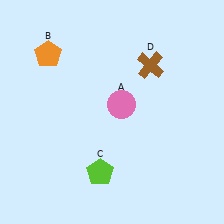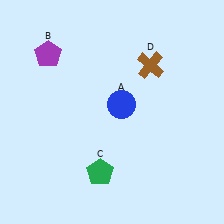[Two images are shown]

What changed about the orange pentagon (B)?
In Image 1, B is orange. In Image 2, it changed to purple.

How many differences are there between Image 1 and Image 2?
There are 3 differences between the two images.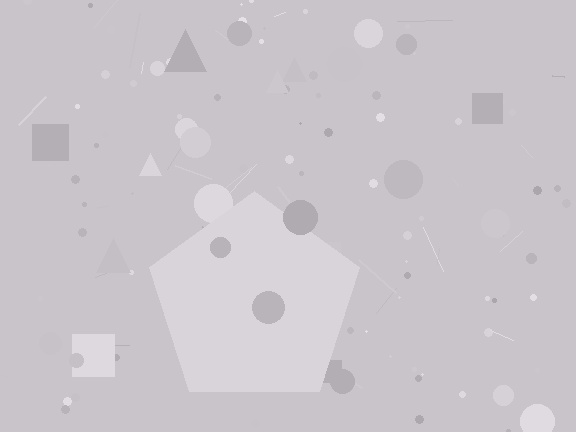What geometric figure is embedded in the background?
A pentagon is embedded in the background.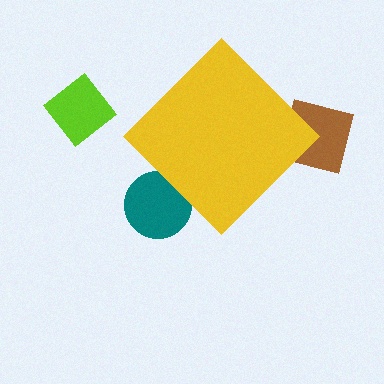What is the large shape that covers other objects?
A yellow diamond.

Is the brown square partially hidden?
Yes, the brown square is partially hidden behind the yellow diamond.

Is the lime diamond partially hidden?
No, the lime diamond is fully visible.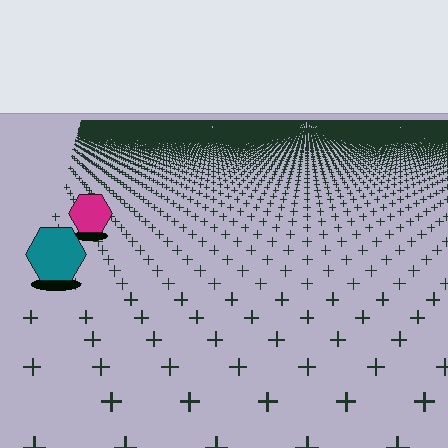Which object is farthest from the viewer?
The magenta hexagon is farthest from the viewer. It appears smaller and the ground texture around it is denser.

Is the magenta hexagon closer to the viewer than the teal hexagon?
No. The teal hexagon is closer — you can tell from the texture gradient: the ground texture is coarser near it.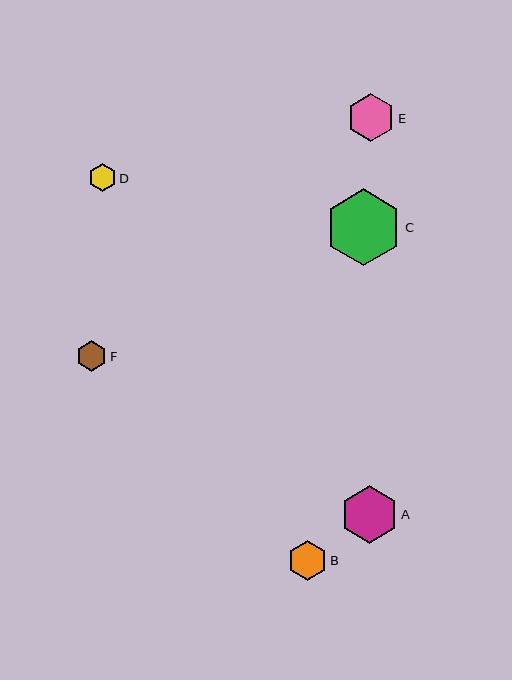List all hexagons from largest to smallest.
From largest to smallest: C, A, E, B, F, D.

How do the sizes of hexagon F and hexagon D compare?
Hexagon F and hexagon D are approximately the same size.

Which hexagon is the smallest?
Hexagon D is the smallest with a size of approximately 28 pixels.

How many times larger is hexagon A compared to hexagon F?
Hexagon A is approximately 1.9 times the size of hexagon F.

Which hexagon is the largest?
Hexagon C is the largest with a size of approximately 77 pixels.